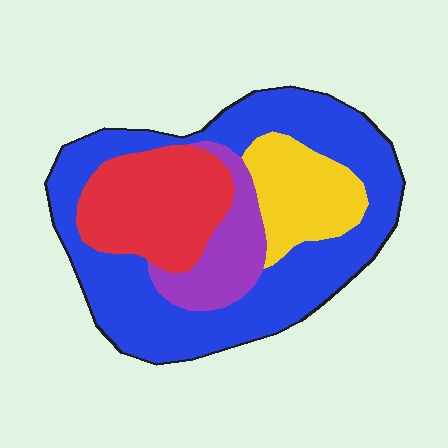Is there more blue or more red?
Blue.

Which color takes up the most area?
Blue, at roughly 50%.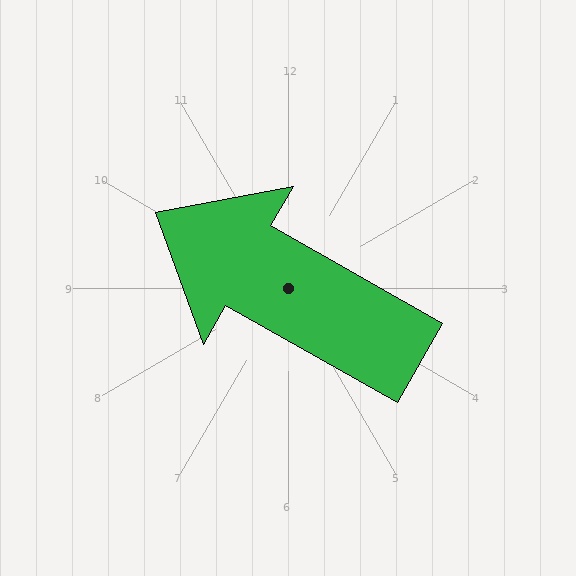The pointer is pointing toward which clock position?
Roughly 10 o'clock.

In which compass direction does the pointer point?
Northwest.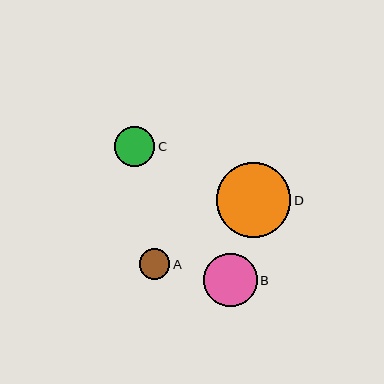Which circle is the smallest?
Circle A is the smallest with a size of approximately 30 pixels.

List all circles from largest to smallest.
From largest to smallest: D, B, C, A.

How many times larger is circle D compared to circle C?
Circle D is approximately 1.8 times the size of circle C.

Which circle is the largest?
Circle D is the largest with a size of approximately 74 pixels.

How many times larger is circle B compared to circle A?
Circle B is approximately 1.8 times the size of circle A.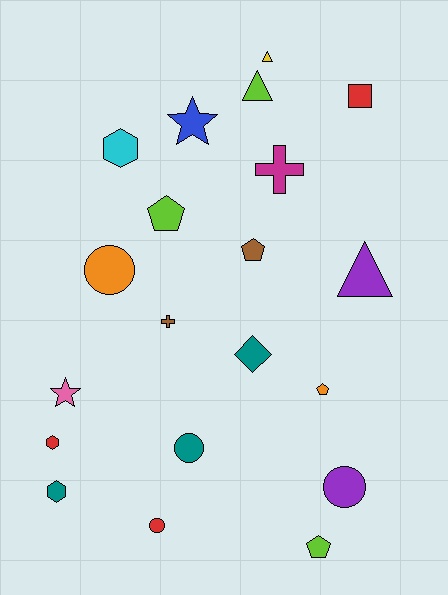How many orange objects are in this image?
There are 2 orange objects.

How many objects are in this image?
There are 20 objects.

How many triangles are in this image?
There are 3 triangles.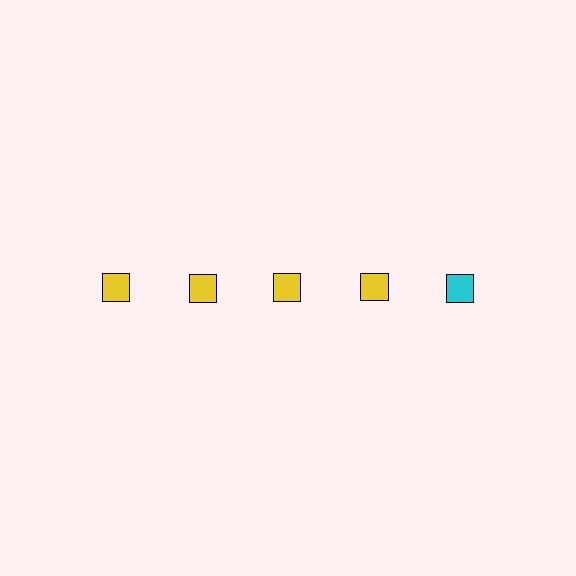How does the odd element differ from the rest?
It has a different color: cyan instead of yellow.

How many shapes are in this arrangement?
There are 5 shapes arranged in a grid pattern.